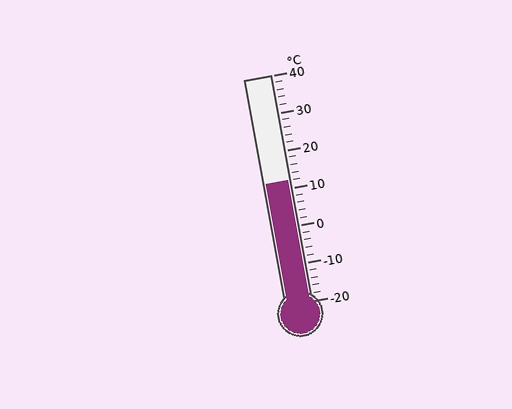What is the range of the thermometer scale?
The thermometer scale ranges from -20°C to 40°C.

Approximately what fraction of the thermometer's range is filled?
The thermometer is filled to approximately 55% of its range.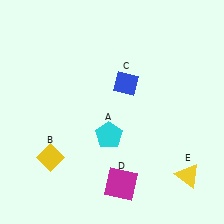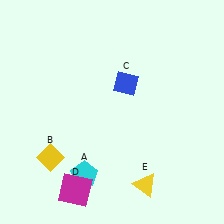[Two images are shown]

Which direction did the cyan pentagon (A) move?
The cyan pentagon (A) moved down.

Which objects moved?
The objects that moved are: the cyan pentagon (A), the magenta square (D), the yellow triangle (E).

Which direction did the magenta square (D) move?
The magenta square (D) moved left.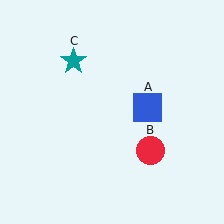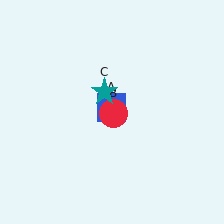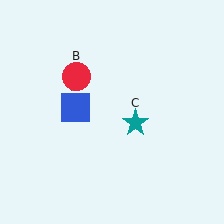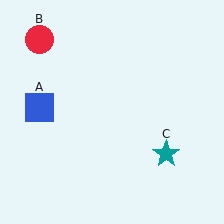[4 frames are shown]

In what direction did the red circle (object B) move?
The red circle (object B) moved up and to the left.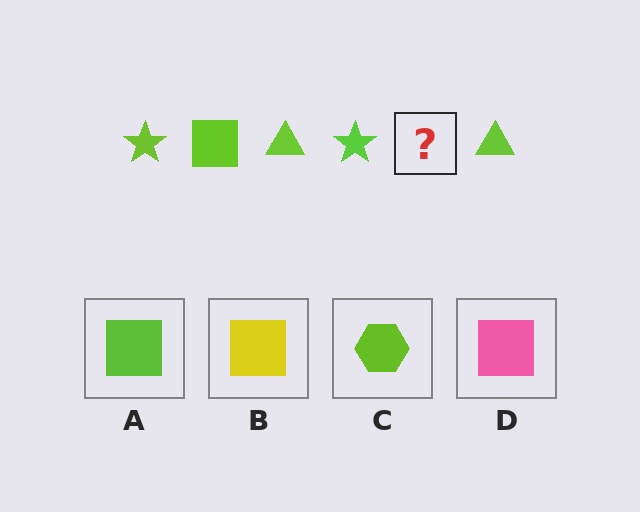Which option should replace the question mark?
Option A.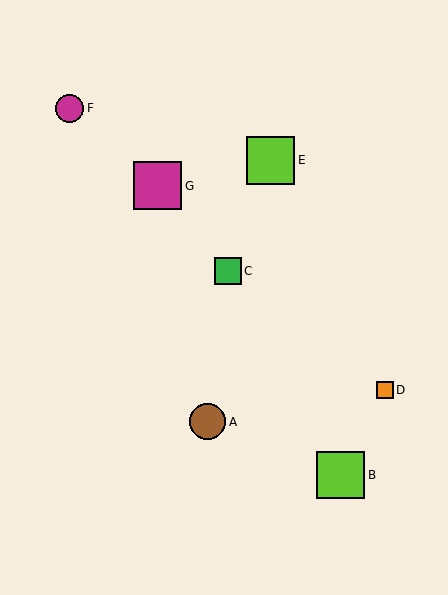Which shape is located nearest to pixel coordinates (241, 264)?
The green square (labeled C) at (228, 271) is nearest to that location.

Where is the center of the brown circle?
The center of the brown circle is at (207, 422).